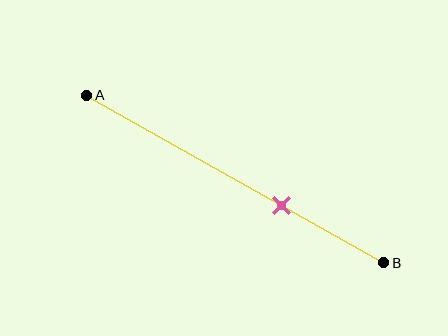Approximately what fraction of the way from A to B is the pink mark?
The pink mark is approximately 65% of the way from A to B.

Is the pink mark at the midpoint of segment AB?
No, the mark is at about 65% from A, not at the 50% midpoint.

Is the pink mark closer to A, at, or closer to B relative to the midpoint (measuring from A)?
The pink mark is closer to point B than the midpoint of segment AB.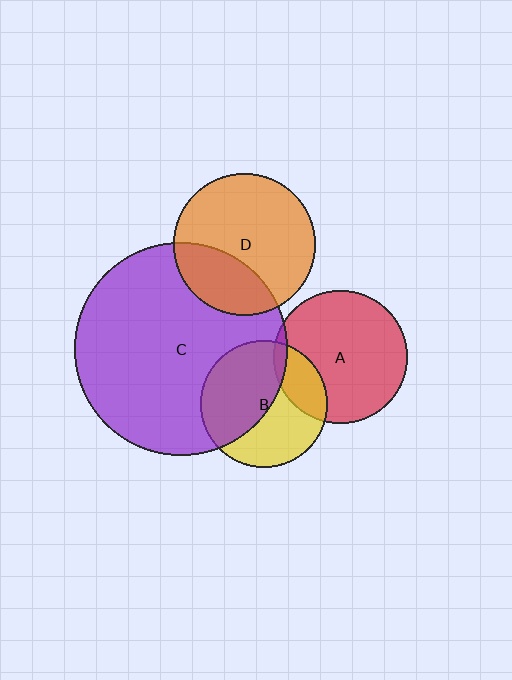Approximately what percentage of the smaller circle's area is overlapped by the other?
Approximately 50%.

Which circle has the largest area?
Circle C (purple).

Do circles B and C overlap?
Yes.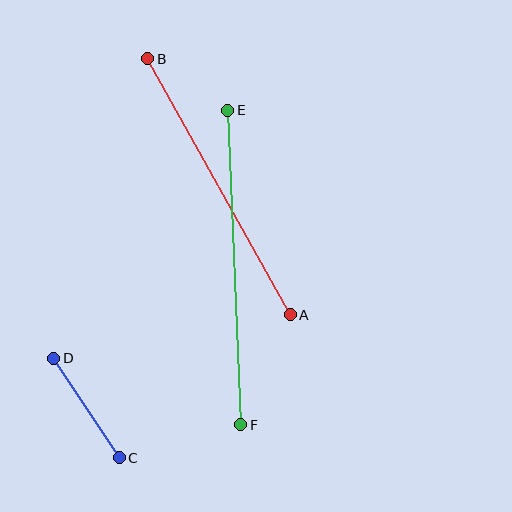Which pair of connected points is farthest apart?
Points E and F are farthest apart.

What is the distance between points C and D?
The distance is approximately 119 pixels.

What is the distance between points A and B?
The distance is approximately 293 pixels.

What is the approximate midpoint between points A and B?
The midpoint is at approximately (219, 187) pixels.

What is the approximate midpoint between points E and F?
The midpoint is at approximately (234, 268) pixels.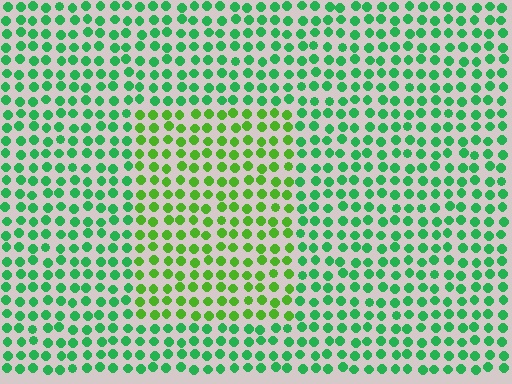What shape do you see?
I see a rectangle.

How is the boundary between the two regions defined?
The boundary is defined purely by a slight shift in hue (about 34 degrees). Spacing, size, and orientation are identical on both sides.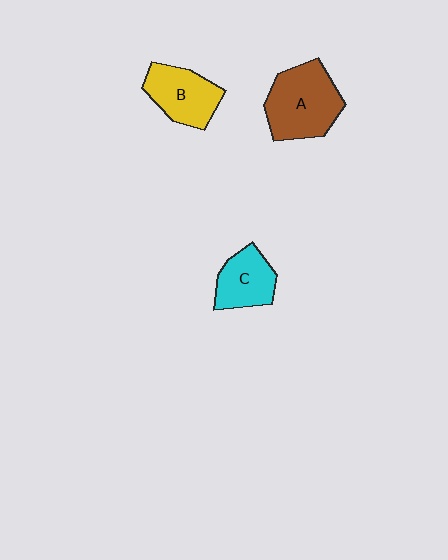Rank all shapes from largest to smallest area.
From largest to smallest: A (brown), B (yellow), C (cyan).